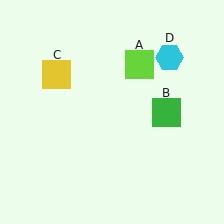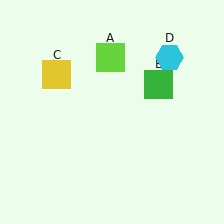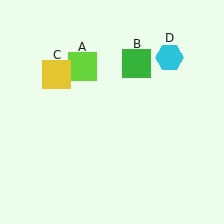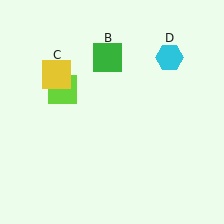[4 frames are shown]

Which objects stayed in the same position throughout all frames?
Yellow square (object C) and cyan hexagon (object D) remained stationary.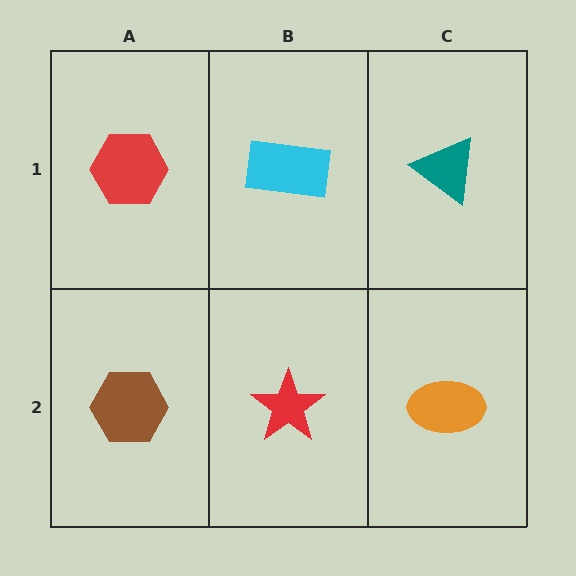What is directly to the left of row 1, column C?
A cyan rectangle.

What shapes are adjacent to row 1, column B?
A red star (row 2, column B), a red hexagon (row 1, column A), a teal triangle (row 1, column C).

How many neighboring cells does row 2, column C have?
2.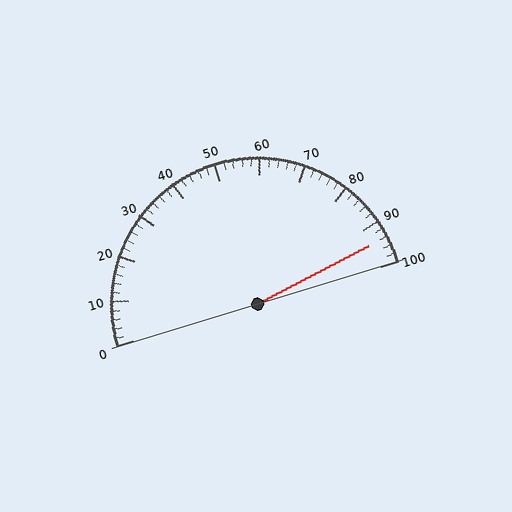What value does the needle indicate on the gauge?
The needle indicates approximately 94.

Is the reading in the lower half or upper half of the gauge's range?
The reading is in the upper half of the range (0 to 100).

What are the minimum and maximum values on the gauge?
The gauge ranges from 0 to 100.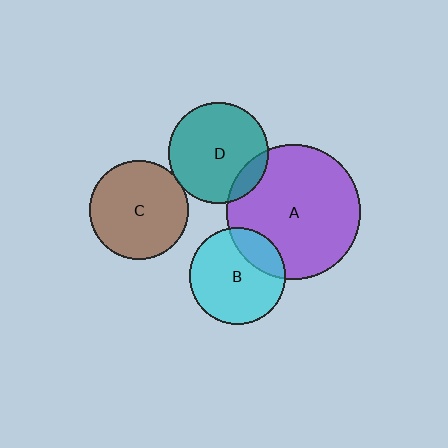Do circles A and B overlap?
Yes.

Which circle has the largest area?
Circle A (purple).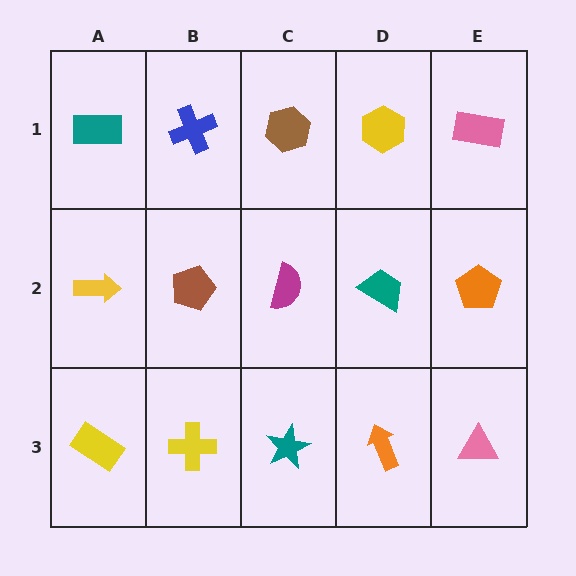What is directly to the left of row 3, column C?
A yellow cross.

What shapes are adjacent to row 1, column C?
A magenta semicircle (row 2, column C), a blue cross (row 1, column B), a yellow hexagon (row 1, column D).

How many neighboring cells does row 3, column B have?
3.